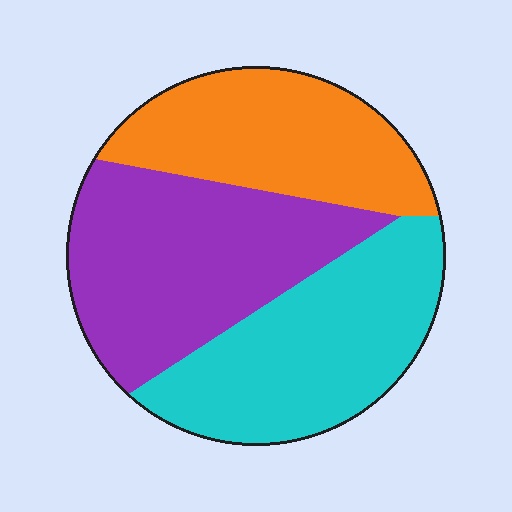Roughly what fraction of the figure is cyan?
Cyan takes up between a quarter and a half of the figure.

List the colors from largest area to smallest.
From largest to smallest: purple, cyan, orange.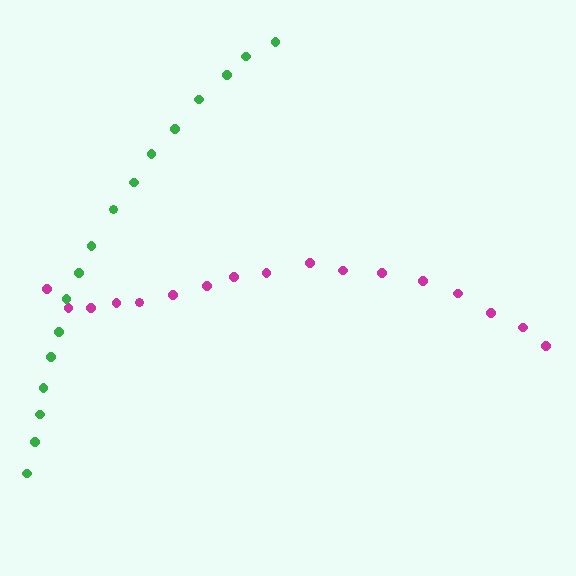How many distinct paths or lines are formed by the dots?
There are 2 distinct paths.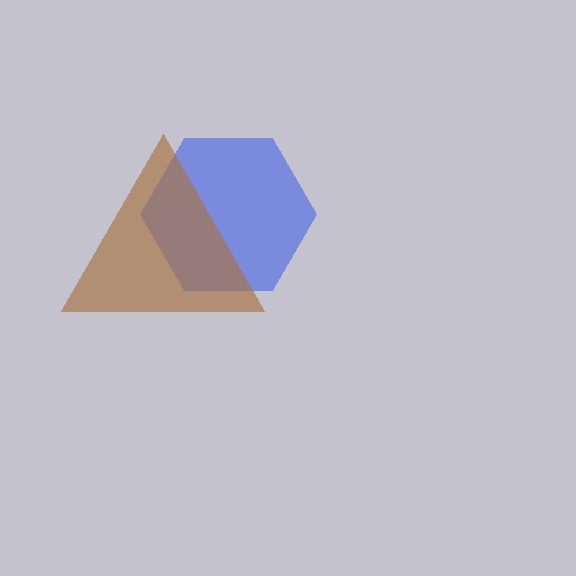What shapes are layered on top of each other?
The layered shapes are: a blue hexagon, a brown triangle.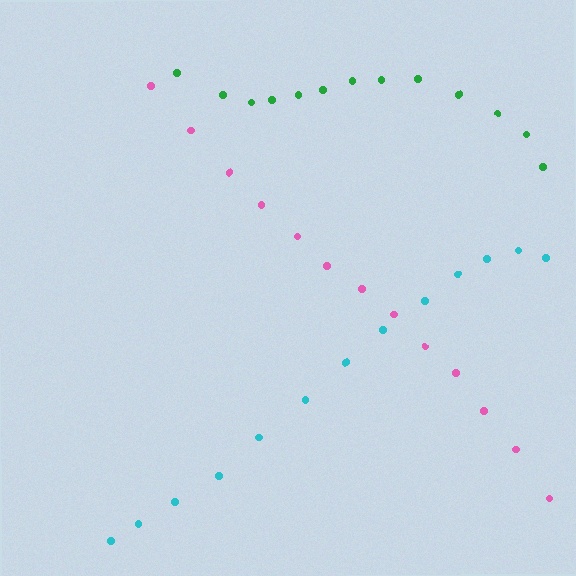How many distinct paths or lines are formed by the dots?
There are 3 distinct paths.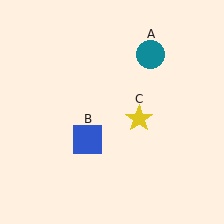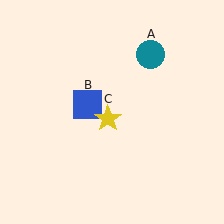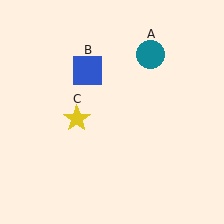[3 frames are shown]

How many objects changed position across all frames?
2 objects changed position: blue square (object B), yellow star (object C).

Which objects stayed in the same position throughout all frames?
Teal circle (object A) remained stationary.